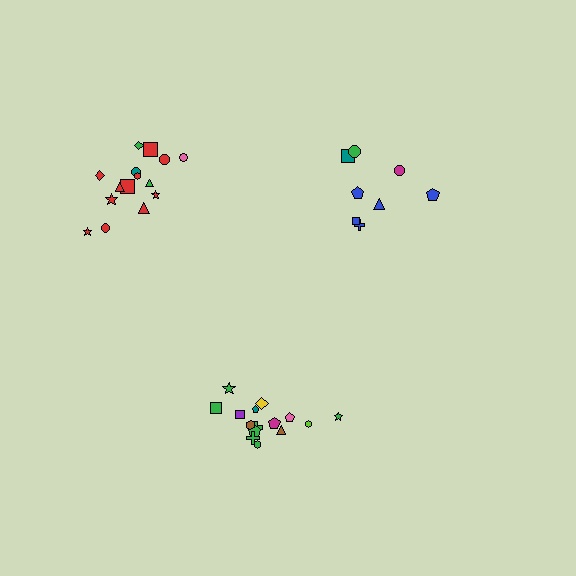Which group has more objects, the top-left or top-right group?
The top-left group.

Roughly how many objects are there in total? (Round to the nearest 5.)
Roughly 40 objects in total.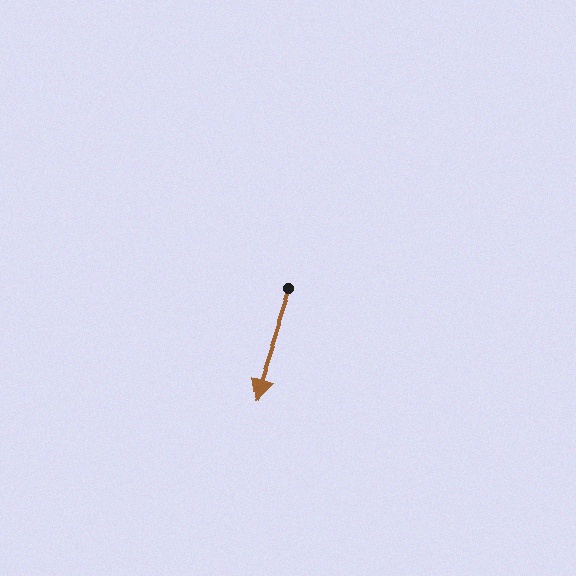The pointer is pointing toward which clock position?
Roughly 7 o'clock.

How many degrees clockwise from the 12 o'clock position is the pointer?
Approximately 198 degrees.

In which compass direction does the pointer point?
South.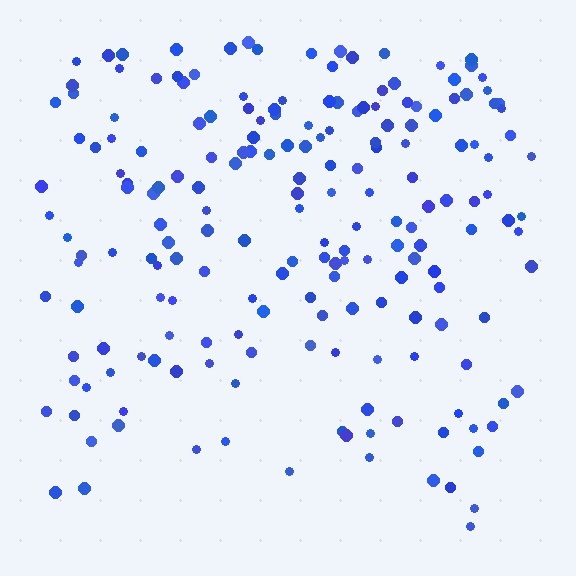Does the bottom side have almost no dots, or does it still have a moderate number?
Still a moderate number, just noticeably fewer than the top.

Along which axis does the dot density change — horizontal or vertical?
Vertical.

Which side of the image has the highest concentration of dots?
The top.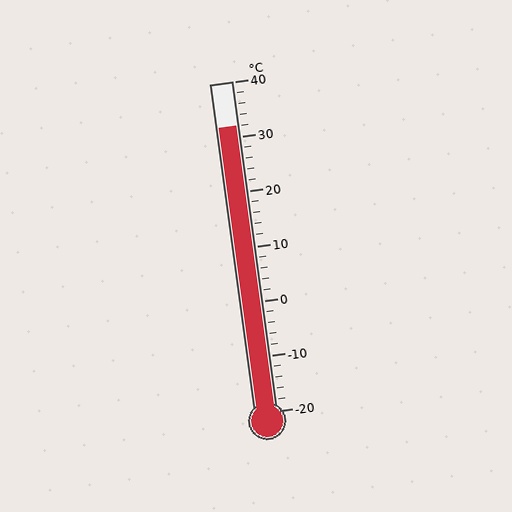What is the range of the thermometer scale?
The thermometer scale ranges from -20°C to 40°C.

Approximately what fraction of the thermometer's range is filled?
The thermometer is filled to approximately 85% of its range.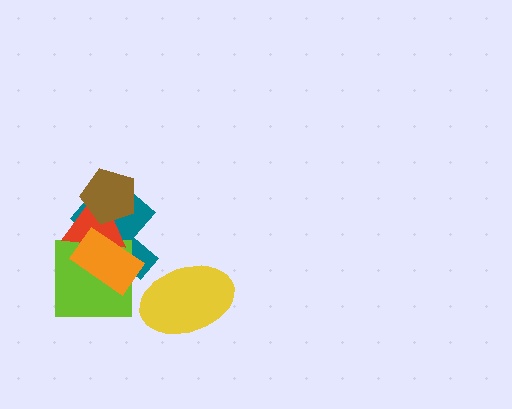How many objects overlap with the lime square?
3 objects overlap with the lime square.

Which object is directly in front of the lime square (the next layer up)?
The red triangle is directly in front of the lime square.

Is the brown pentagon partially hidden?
No, no other shape covers it.